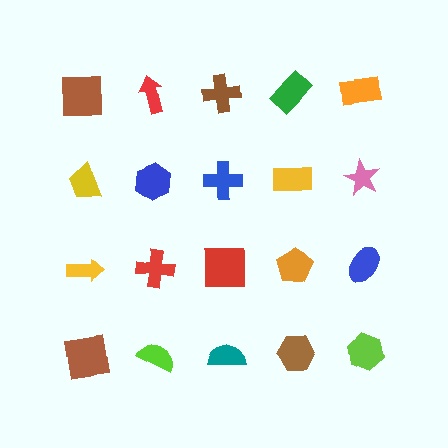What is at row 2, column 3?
A blue cross.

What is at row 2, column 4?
A yellow rectangle.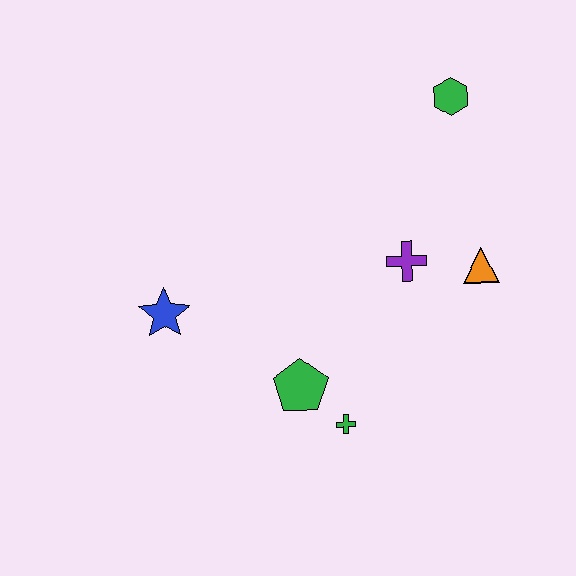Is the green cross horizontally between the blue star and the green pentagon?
No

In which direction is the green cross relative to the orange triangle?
The green cross is below the orange triangle.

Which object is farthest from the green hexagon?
The blue star is farthest from the green hexagon.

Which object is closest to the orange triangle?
The purple cross is closest to the orange triangle.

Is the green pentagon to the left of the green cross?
Yes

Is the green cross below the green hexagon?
Yes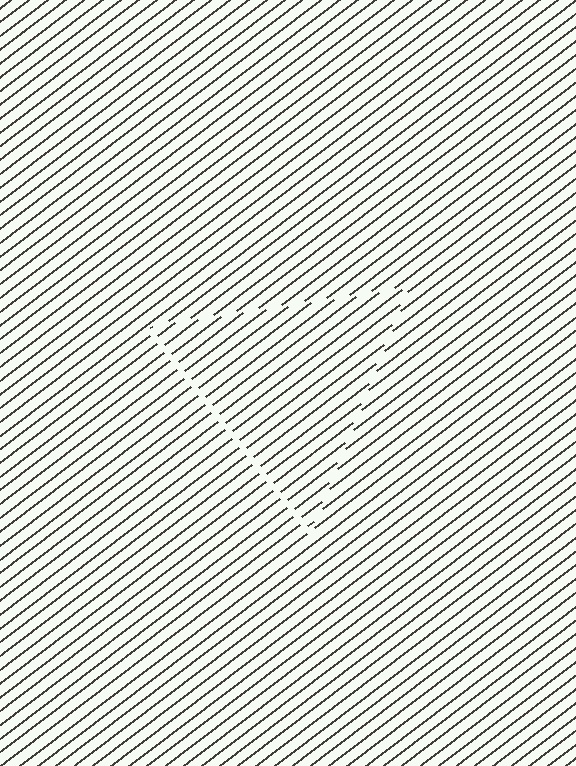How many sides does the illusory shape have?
3 sides — the line-ends trace a triangle.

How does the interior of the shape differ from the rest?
The interior of the shape contains the same grating, shifted by half a period — the contour is defined by the phase discontinuity where line-ends from the inner and outer gratings abut.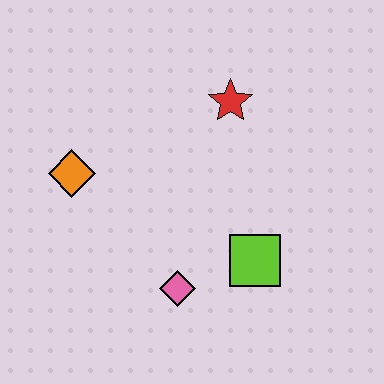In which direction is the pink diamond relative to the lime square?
The pink diamond is to the left of the lime square.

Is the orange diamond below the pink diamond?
No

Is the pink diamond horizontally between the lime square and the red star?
No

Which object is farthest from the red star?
The pink diamond is farthest from the red star.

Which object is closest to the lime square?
The pink diamond is closest to the lime square.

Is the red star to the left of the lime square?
Yes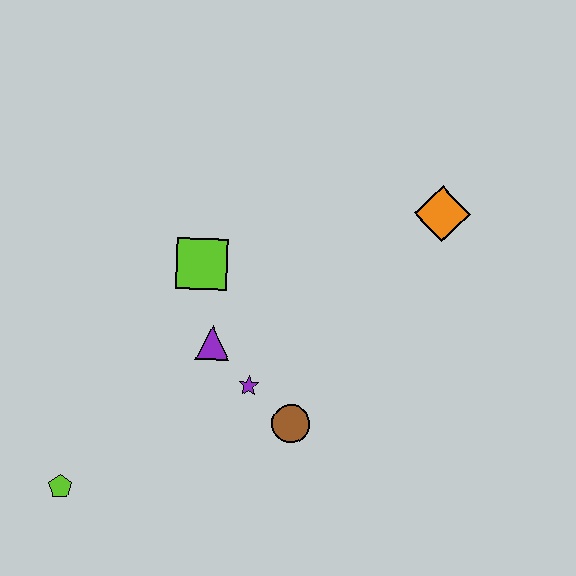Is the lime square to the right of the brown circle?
No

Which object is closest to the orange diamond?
The lime square is closest to the orange diamond.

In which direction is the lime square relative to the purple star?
The lime square is above the purple star.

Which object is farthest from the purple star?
The orange diamond is farthest from the purple star.